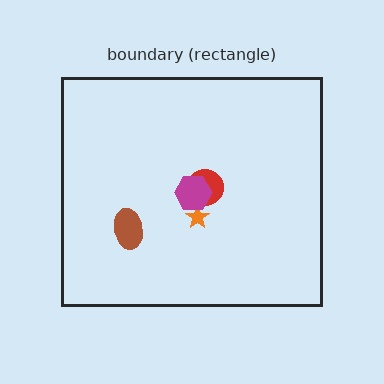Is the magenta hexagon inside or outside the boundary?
Inside.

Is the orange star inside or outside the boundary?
Inside.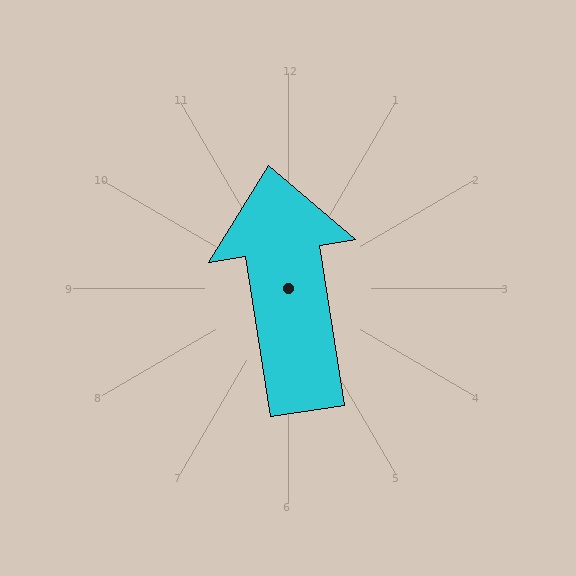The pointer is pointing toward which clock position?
Roughly 12 o'clock.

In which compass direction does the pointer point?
North.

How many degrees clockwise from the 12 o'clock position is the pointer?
Approximately 351 degrees.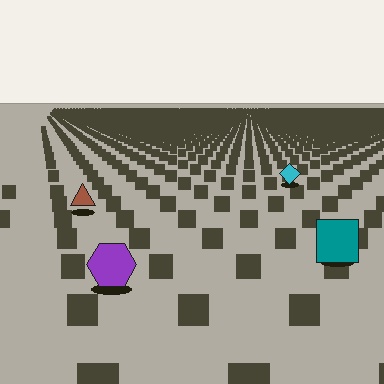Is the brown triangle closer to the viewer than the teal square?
No. The teal square is closer — you can tell from the texture gradient: the ground texture is coarser near it.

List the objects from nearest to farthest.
From nearest to farthest: the purple hexagon, the teal square, the brown triangle, the cyan diamond.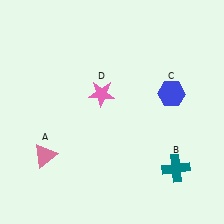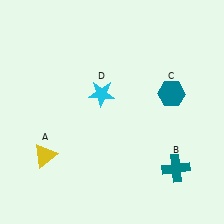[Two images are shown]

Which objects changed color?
A changed from pink to yellow. C changed from blue to teal. D changed from pink to cyan.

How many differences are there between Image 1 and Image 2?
There are 3 differences between the two images.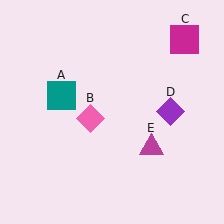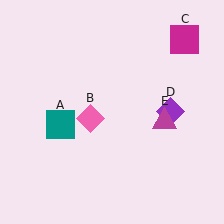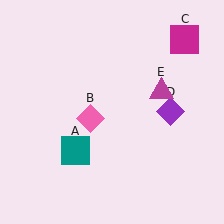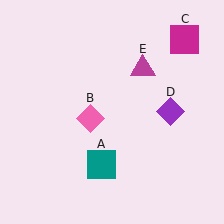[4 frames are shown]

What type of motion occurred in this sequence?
The teal square (object A), magenta triangle (object E) rotated counterclockwise around the center of the scene.